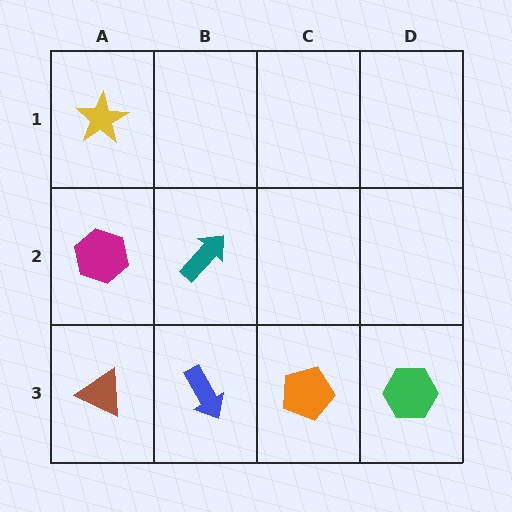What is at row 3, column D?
A green hexagon.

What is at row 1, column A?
A yellow star.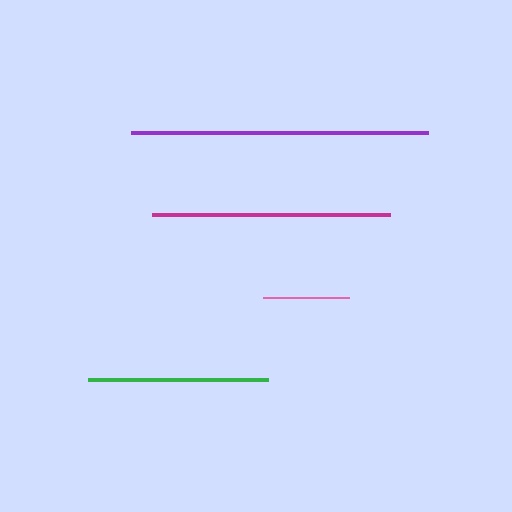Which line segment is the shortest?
The pink line is the shortest at approximately 87 pixels.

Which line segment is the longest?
The purple line is the longest at approximately 297 pixels.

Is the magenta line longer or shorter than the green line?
The magenta line is longer than the green line.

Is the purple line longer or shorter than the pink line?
The purple line is longer than the pink line.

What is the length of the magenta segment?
The magenta segment is approximately 239 pixels long.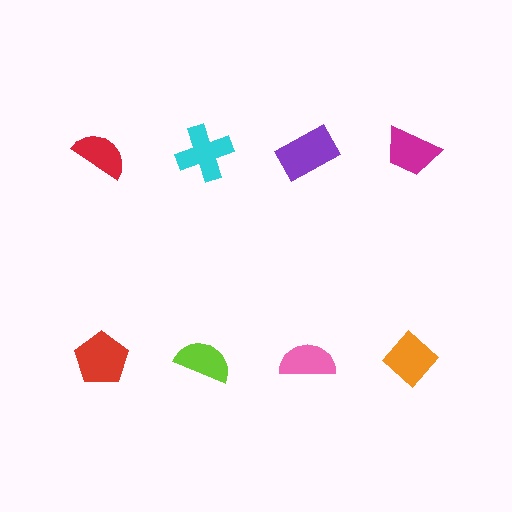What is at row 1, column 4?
A magenta trapezoid.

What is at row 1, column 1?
A red semicircle.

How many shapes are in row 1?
4 shapes.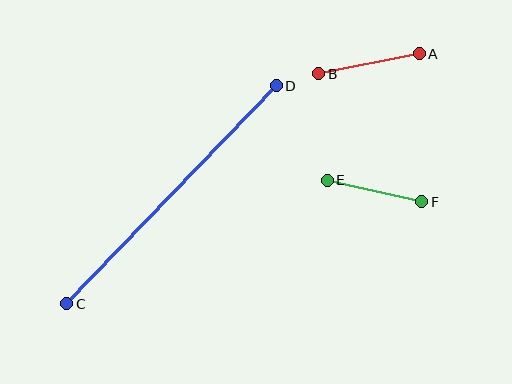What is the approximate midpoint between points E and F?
The midpoint is at approximately (374, 191) pixels.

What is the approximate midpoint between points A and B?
The midpoint is at approximately (369, 64) pixels.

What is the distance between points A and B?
The distance is approximately 103 pixels.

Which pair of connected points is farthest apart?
Points C and D are farthest apart.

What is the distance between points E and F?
The distance is approximately 97 pixels.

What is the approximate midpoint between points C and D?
The midpoint is at approximately (172, 195) pixels.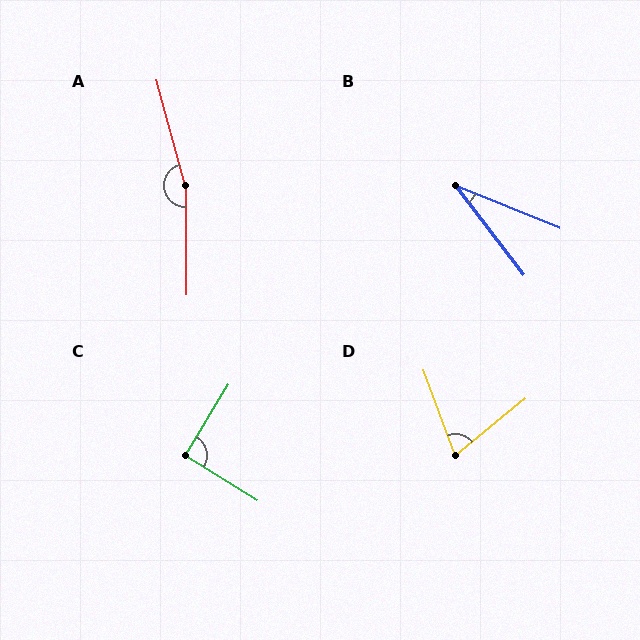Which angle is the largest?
A, at approximately 165 degrees.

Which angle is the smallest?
B, at approximately 30 degrees.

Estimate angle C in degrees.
Approximately 91 degrees.